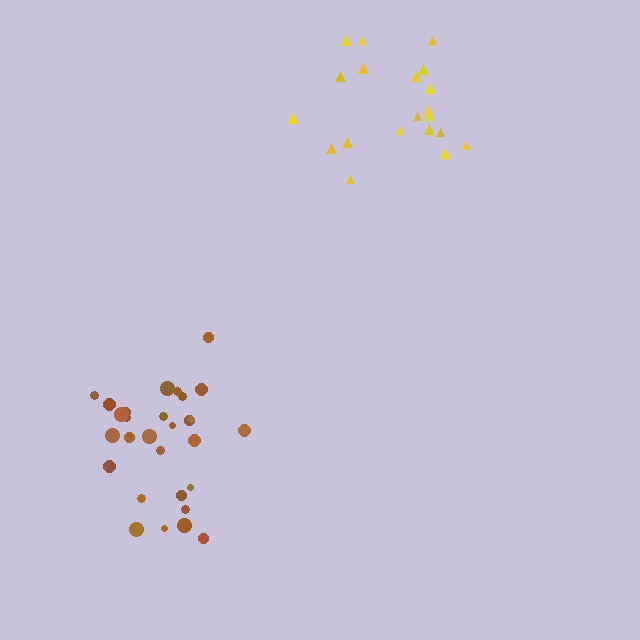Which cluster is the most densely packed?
Brown.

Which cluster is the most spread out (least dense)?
Yellow.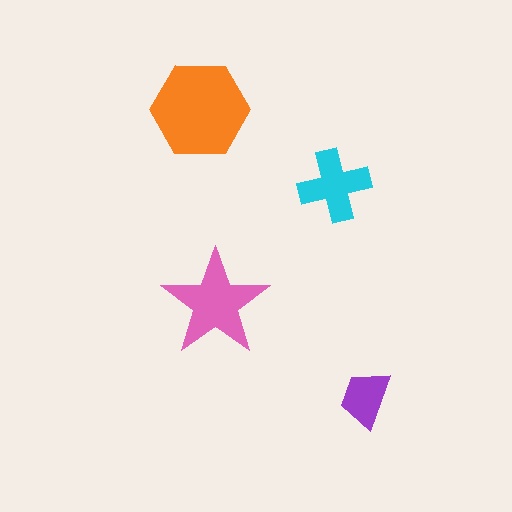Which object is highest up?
The orange hexagon is topmost.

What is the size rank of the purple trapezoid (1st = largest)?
4th.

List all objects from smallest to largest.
The purple trapezoid, the cyan cross, the pink star, the orange hexagon.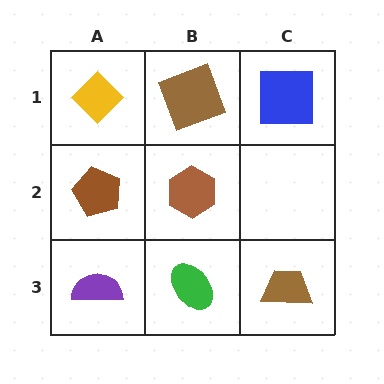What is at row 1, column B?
A brown square.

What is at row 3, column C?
A brown trapezoid.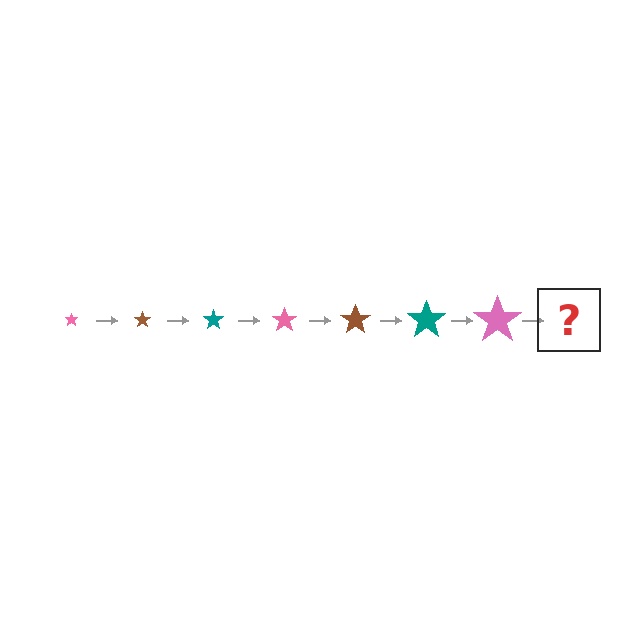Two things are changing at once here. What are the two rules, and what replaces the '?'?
The two rules are that the star grows larger each step and the color cycles through pink, brown, and teal. The '?' should be a brown star, larger than the previous one.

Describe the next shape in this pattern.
It should be a brown star, larger than the previous one.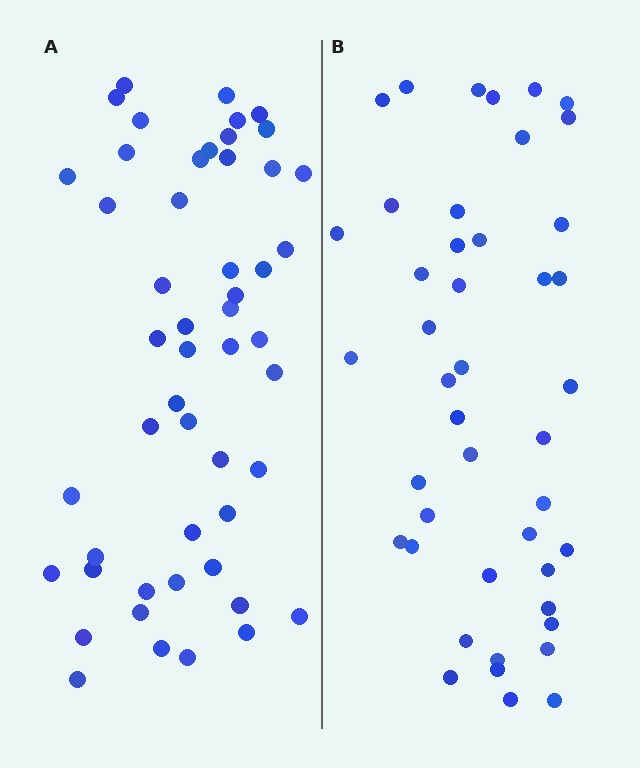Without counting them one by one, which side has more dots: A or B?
Region A (the left region) has more dots.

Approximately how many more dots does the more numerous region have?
Region A has roughly 8 or so more dots than region B.